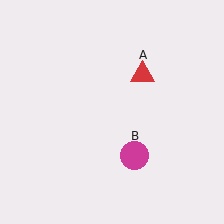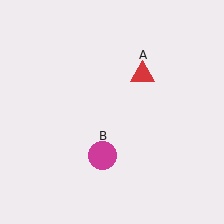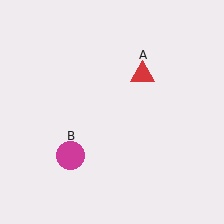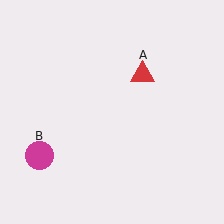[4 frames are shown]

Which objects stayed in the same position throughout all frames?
Red triangle (object A) remained stationary.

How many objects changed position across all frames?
1 object changed position: magenta circle (object B).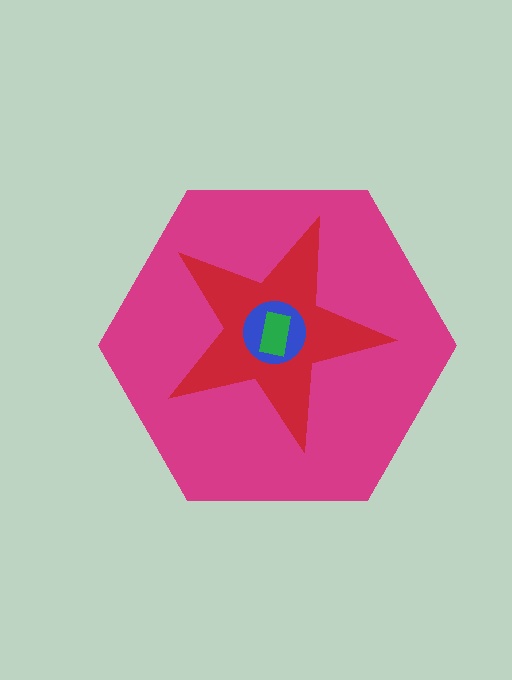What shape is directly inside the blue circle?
The green rectangle.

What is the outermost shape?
The magenta hexagon.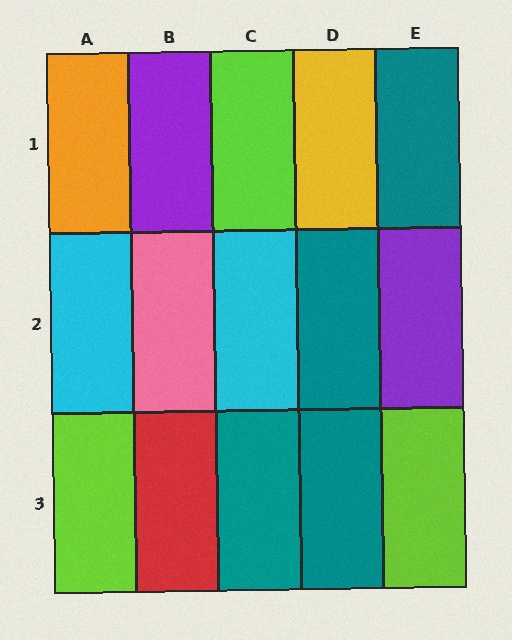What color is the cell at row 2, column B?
Pink.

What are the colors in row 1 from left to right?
Orange, purple, lime, yellow, teal.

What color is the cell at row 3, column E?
Lime.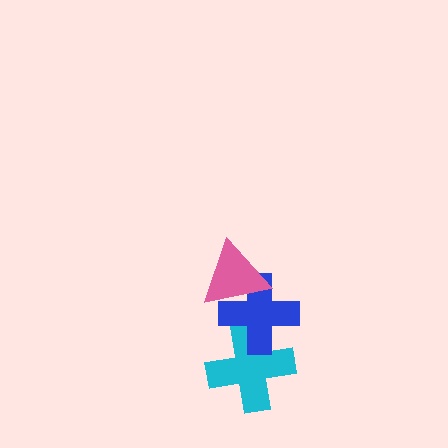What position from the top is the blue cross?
The blue cross is 2nd from the top.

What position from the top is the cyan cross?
The cyan cross is 3rd from the top.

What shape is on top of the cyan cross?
The blue cross is on top of the cyan cross.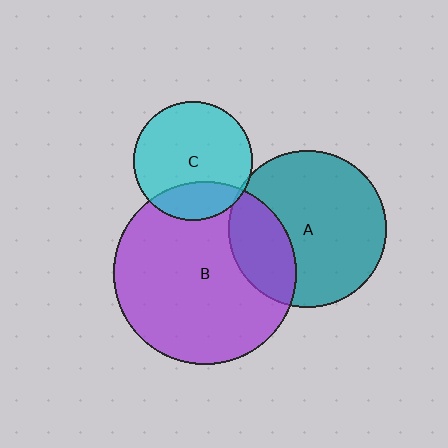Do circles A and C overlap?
Yes.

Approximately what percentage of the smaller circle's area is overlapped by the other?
Approximately 5%.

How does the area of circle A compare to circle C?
Approximately 1.7 times.